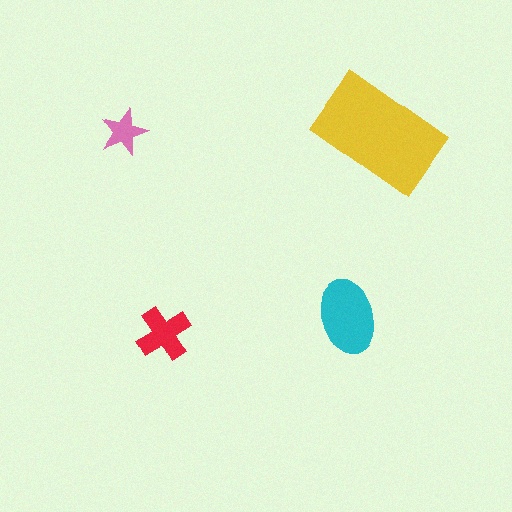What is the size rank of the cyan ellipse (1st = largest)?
2nd.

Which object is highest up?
The pink star is topmost.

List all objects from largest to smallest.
The yellow rectangle, the cyan ellipse, the red cross, the pink star.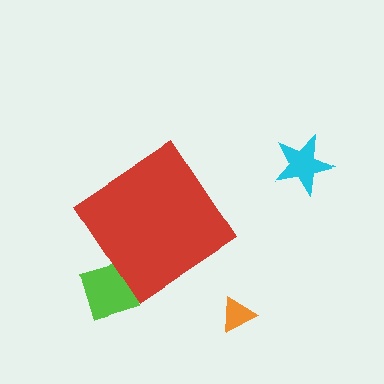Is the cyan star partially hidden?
No, the cyan star is fully visible.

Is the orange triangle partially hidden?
No, the orange triangle is fully visible.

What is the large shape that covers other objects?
A red diamond.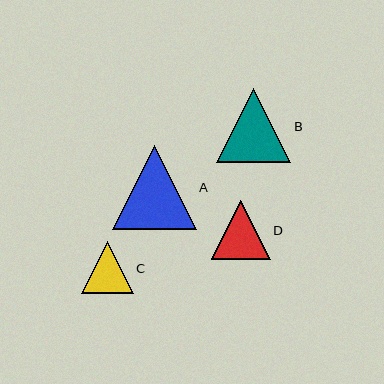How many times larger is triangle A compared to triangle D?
Triangle A is approximately 1.4 times the size of triangle D.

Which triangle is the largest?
Triangle A is the largest with a size of approximately 84 pixels.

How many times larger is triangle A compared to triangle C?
Triangle A is approximately 1.6 times the size of triangle C.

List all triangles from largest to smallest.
From largest to smallest: A, B, D, C.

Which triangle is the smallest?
Triangle C is the smallest with a size of approximately 52 pixels.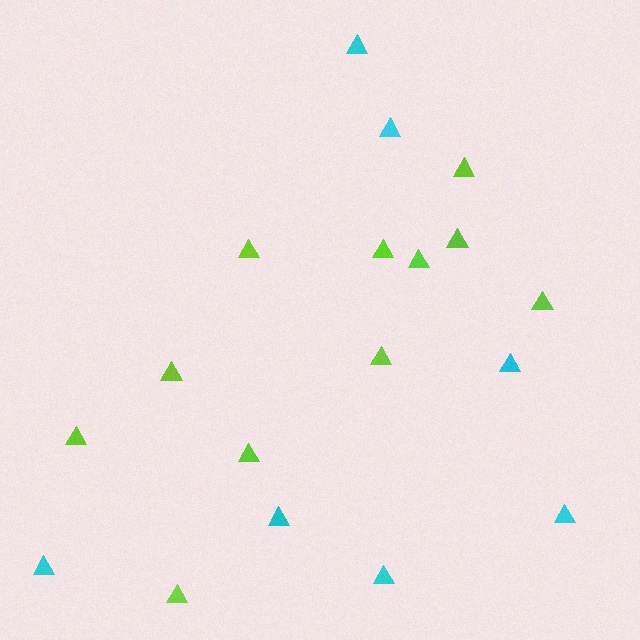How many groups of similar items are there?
There are 2 groups: one group of cyan triangles (7) and one group of lime triangles (11).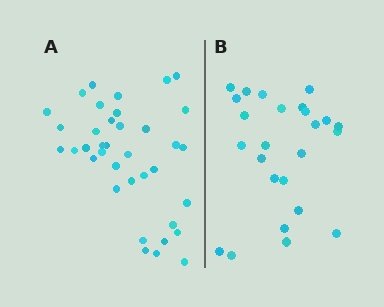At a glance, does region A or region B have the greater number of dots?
Region A (the left region) has more dots.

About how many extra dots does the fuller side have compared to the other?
Region A has roughly 12 or so more dots than region B.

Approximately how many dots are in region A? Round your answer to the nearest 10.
About 40 dots. (The exact count is 37, which rounds to 40.)